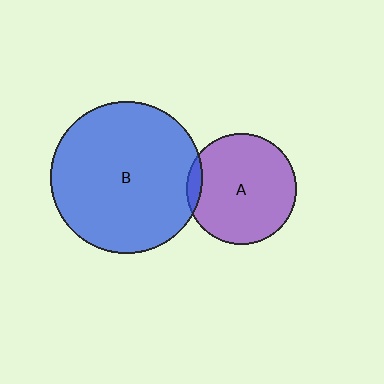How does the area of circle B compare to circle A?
Approximately 1.9 times.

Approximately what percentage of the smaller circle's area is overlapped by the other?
Approximately 5%.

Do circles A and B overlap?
Yes.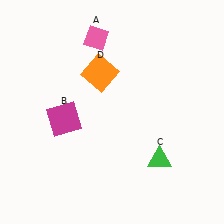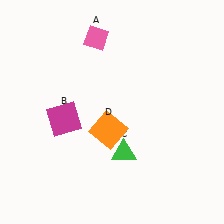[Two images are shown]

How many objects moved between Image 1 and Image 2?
2 objects moved between the two images.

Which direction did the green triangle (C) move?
The green triangle (C) moved left.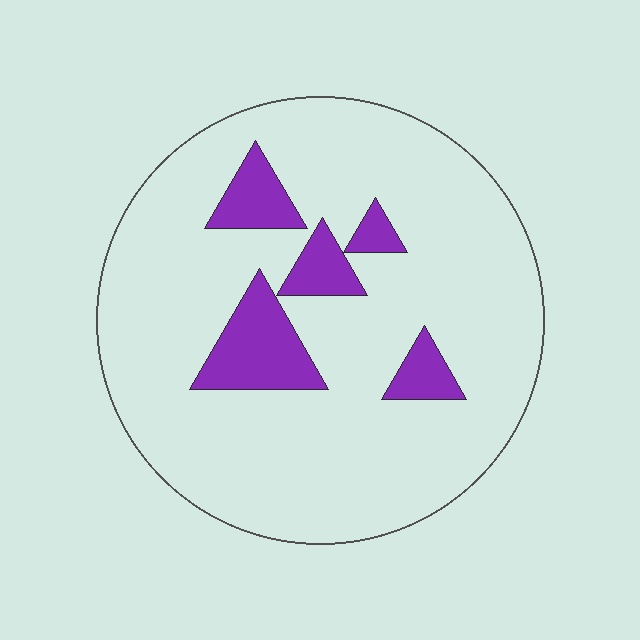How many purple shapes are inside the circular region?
5.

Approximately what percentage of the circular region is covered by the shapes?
Approximately 15%.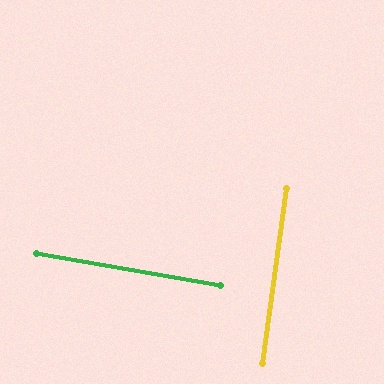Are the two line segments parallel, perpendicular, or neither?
Perpendicular — they meet at approximately 88°.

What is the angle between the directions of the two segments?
Approximately 88 degrees.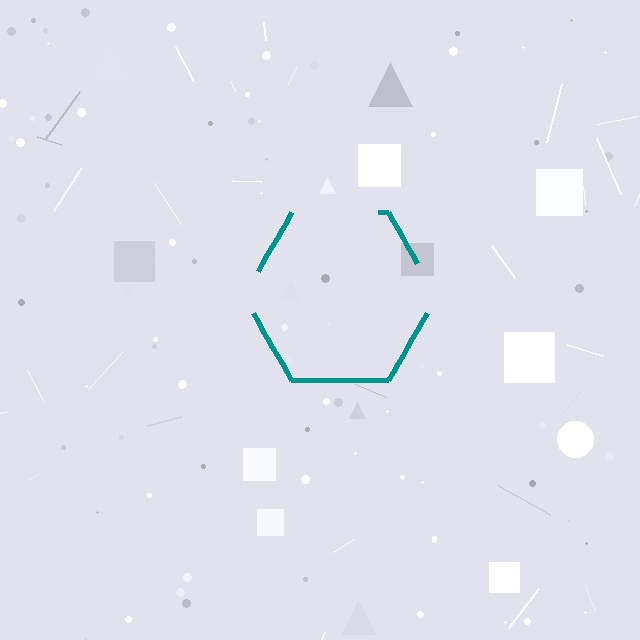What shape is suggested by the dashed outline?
The dashed outline suggests a hexagon.